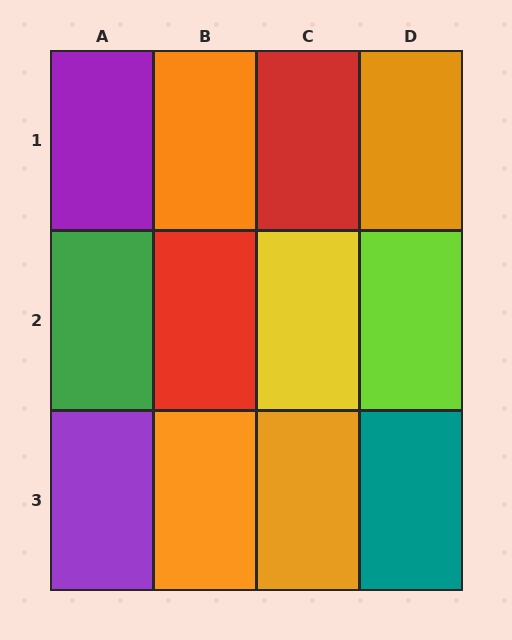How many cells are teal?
1 cell is teal.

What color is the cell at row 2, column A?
Green.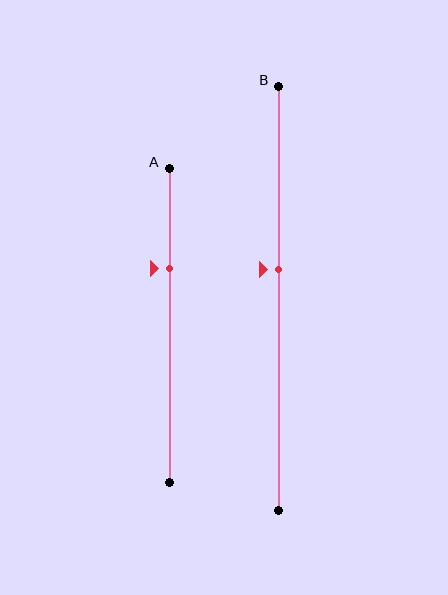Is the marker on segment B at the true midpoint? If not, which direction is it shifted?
No, the marker on segment B is shifted upward by about 7% of the segment length.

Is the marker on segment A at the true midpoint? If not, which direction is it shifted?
No, the marker on segment A is shifted upward by about 18% of the segment length.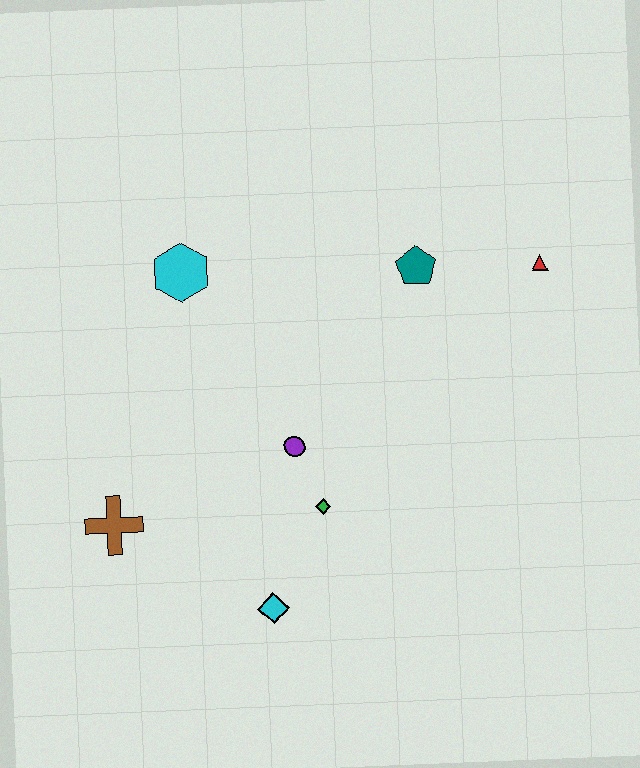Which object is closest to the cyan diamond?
The green diamond is closest to the cyan diamond.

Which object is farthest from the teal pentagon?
The brown cross is farthest from the teal pentagon.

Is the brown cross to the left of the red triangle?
Yes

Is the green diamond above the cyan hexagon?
No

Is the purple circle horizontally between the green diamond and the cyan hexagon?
Yes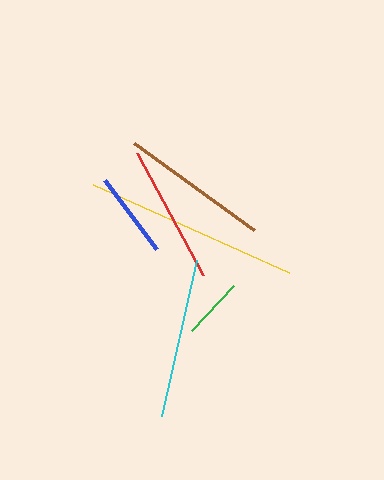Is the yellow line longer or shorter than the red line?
The yellow line is longer than the red line.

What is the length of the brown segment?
The brown segment is approximately 148 pixels long.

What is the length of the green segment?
The green segment is approximately 62 pixels long.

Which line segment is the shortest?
The green line is the shortest at approximately 62 pixels.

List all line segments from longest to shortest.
From longest to shortest: yellow, cyan, brown, red, blue, green.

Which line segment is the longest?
The yellow line is the longest at approximately 215 pixels.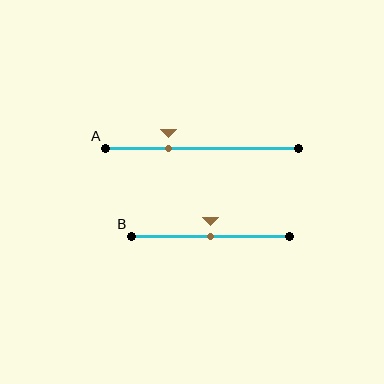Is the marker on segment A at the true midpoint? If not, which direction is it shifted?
No, the marker on segment A is shifted to the left by about 17% of the segment length.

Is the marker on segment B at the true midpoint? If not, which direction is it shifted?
Yes, the marker on segment B is at the true midpoint.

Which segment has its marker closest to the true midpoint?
Segment B has its marker closest to the true midpoint.